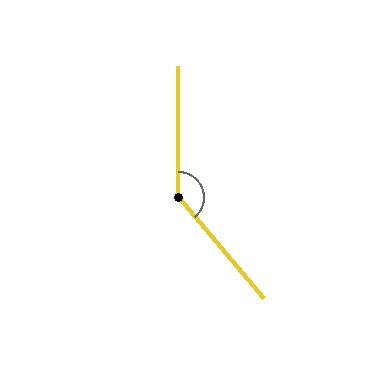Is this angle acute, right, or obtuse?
It is obtuse.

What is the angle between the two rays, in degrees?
Approximately 140 degrees.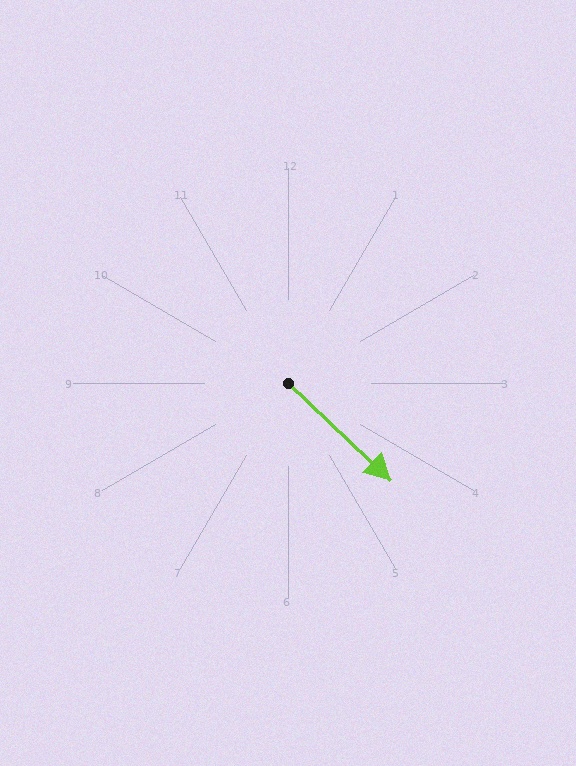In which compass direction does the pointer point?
Southeast.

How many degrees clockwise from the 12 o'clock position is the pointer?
Approximately 133 degrees.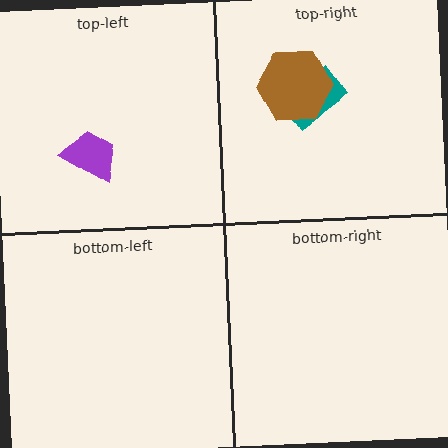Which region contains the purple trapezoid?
The top-left region.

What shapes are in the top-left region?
The purple trapezoid.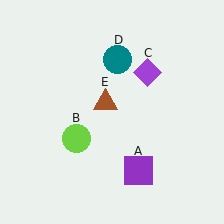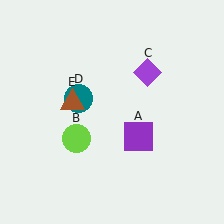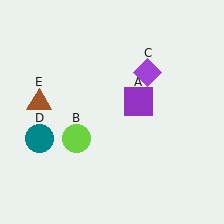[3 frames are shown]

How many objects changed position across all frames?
3 objects changed position: purple square (object A), teal circle (object D), brown triangle (object E).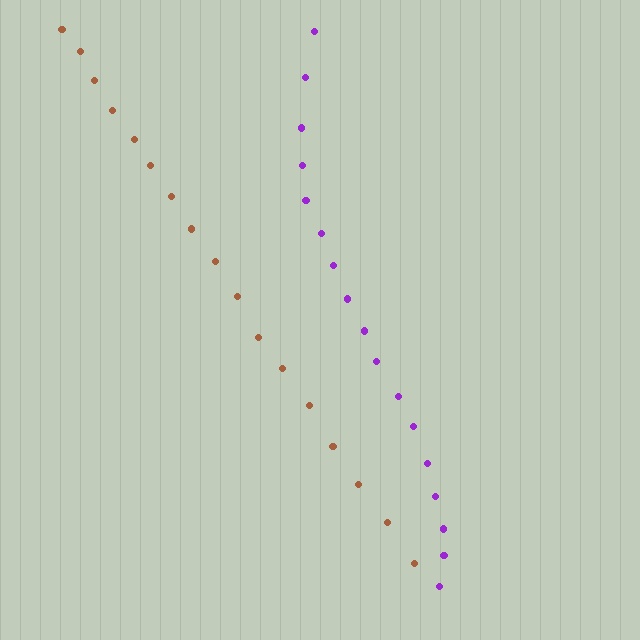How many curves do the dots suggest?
There are 2 distinct paths.